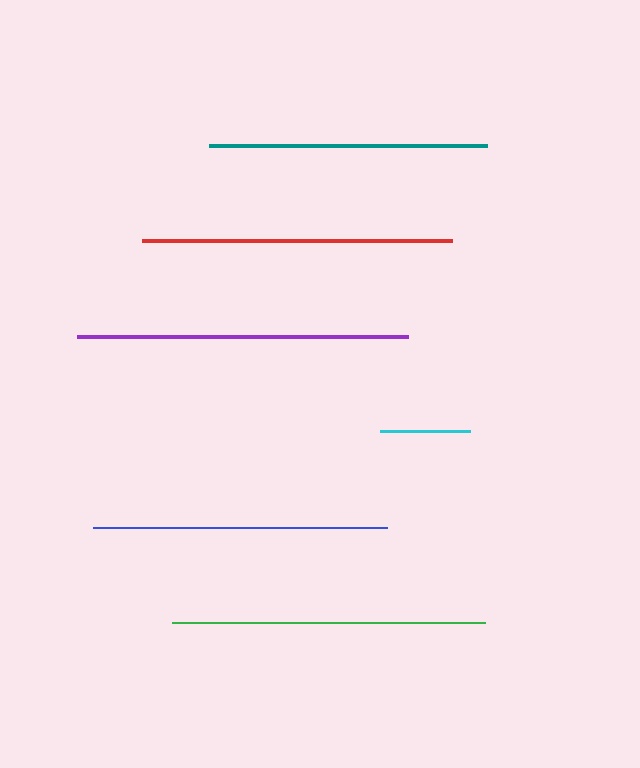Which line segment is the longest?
The purple line is the longest at approximately 332 pixels.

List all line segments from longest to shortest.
From longest to shortest: purple, green, red, blue, teal, cyan.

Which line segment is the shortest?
The cyan line is the shortest at approximately 90 pixels.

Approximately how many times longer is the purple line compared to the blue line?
The purple line is approximately 1.1 times the length of the blue line.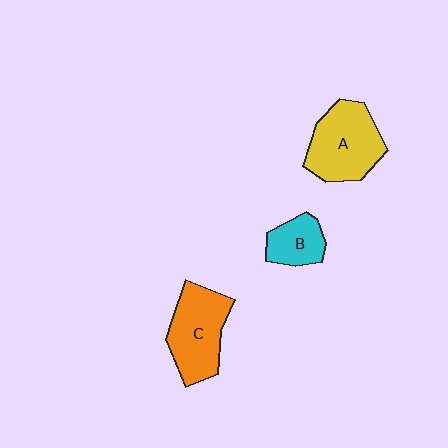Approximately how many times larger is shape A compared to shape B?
Approximately 2.0 times.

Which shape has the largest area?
Shape A (yellow).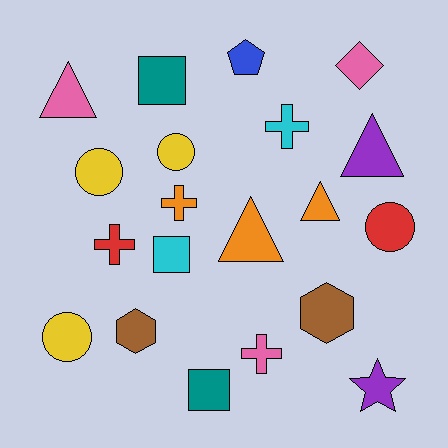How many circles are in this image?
There are 4 circles.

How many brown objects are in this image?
There are 2 brown objects.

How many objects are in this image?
There are 20 objects.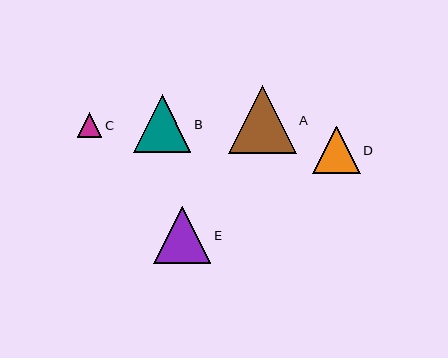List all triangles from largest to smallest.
From largest to smallest: A, E, B, D, C.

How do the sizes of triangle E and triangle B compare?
Triangle E and triangle B are approximately the same size.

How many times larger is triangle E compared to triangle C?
Triangle E is approximately 2.4 times the size of triangle C.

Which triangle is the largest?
Triangle A is the largest with a size of approximately 68 pixels.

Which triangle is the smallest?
Triangle C is the smallest with a size of approximately 24 pixels.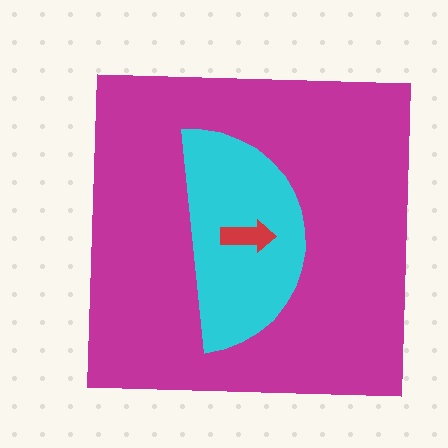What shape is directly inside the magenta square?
The cyan semicircle.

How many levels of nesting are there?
3.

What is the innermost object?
The red arrow.